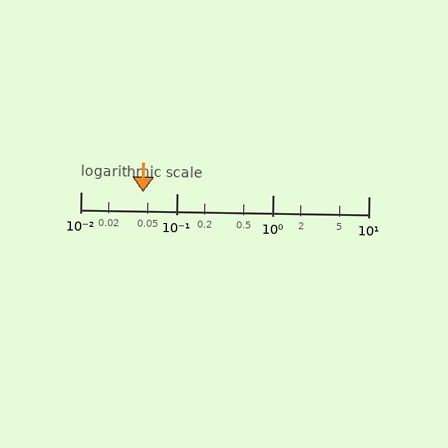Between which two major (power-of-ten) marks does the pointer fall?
The pointer is between 0.01 and 0.1.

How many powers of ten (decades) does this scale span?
The scale spans 3 decades, from 0.01 to 10.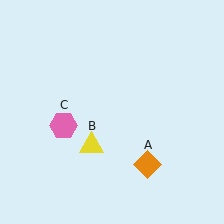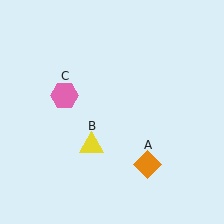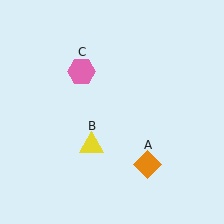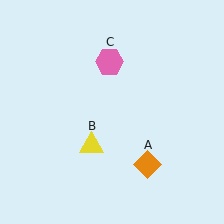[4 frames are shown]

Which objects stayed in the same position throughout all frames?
Orange diamond (object A) and yellow triangle (object B) remained stationary.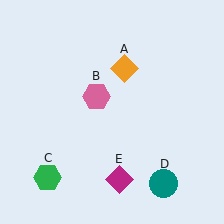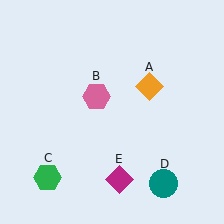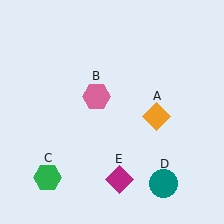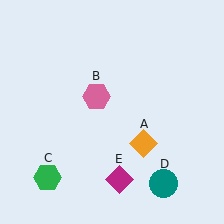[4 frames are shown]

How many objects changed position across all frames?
1 object changed position: orange diamond (object A).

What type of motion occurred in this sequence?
The orange diamond (object A) rotated clockwise around the center of the scene.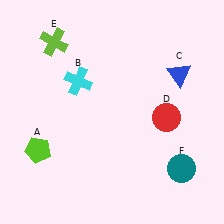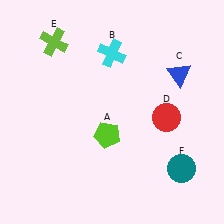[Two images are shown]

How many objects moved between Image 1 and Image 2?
2 objects moved between the two images.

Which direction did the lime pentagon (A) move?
The lime pentagon (A) moved right.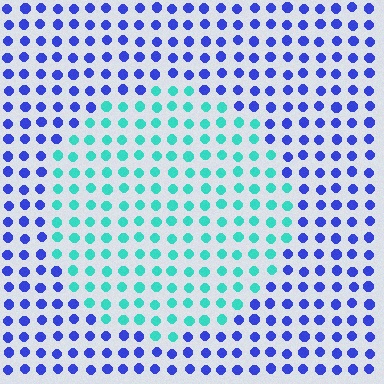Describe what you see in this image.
The image is filled with small blue elements in a uniform arrangement. A circle-shaped region is visible where the elements are tinted to a slightly different hue, forming a subtle color boundary.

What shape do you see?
I see a circle.